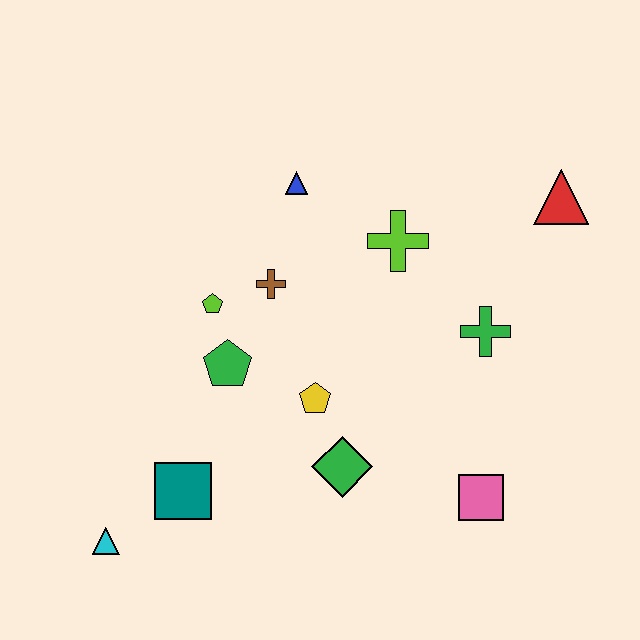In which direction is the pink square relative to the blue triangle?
The pink square is below the blue triangle.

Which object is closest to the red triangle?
The green cross is closest to the red triangle.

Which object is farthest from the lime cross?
The cyan triangle is farthest from the lime cross.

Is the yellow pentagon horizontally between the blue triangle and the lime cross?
Yes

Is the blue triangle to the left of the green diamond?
Yes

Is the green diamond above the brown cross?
No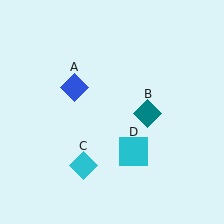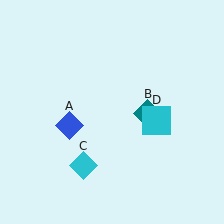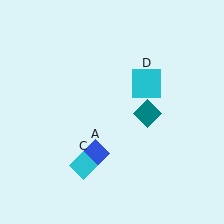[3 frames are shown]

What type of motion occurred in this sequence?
The blue diamond (object A), cyan square (object D) rotated counterclockwise around the center of the scene.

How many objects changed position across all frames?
2 objects changed position: blue diamond (object A), cyan square (object D).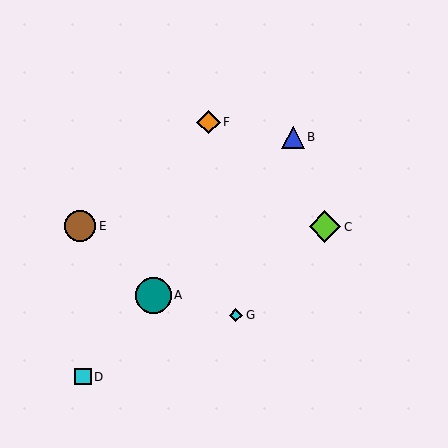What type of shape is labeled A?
Shape A is a teal circle.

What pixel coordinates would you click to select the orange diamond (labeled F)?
Click at (209, 122) to select the orange diamond F.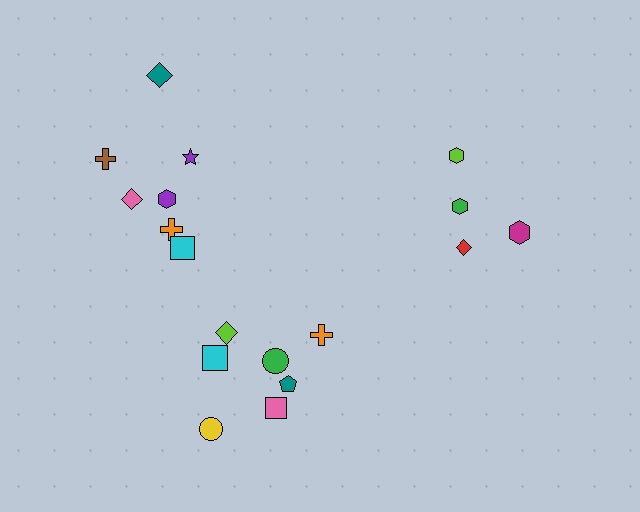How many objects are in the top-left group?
There are 7 objects.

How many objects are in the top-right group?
There are 4 objects.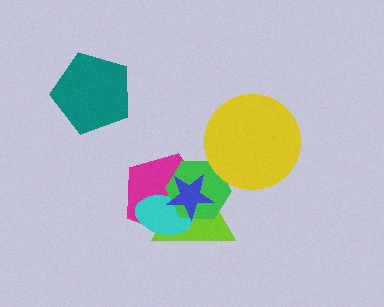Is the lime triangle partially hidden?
Yes, it is partially covered by another shape.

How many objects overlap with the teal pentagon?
0 objects overlap with the teal pentagon.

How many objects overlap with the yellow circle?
1 object overlaps with the yellow circle.